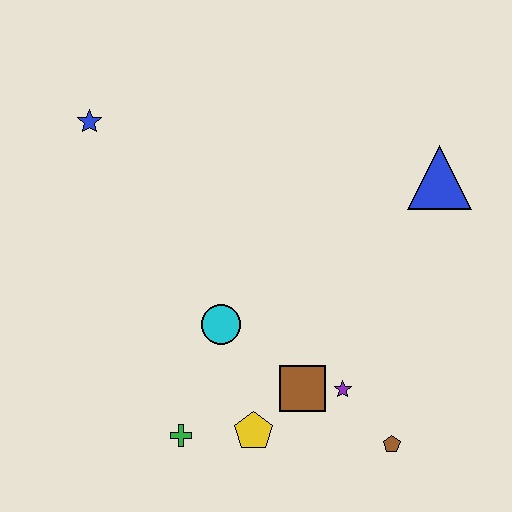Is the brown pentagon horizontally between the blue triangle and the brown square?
Yes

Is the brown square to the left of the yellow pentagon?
No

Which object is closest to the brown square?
The purple star is closest to the brown square.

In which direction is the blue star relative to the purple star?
The blue star is above the purple star.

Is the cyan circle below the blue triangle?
Yes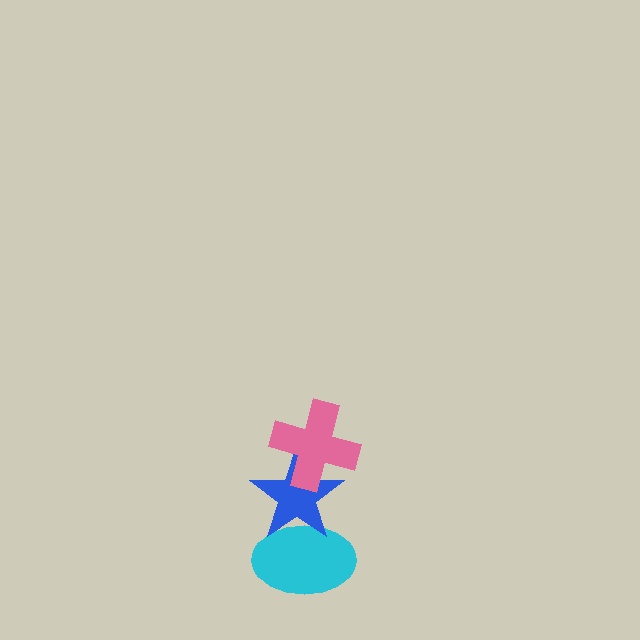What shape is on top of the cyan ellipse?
The blue star is on top of the cyan ellipse.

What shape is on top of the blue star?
The pink cross is on top of the blue star.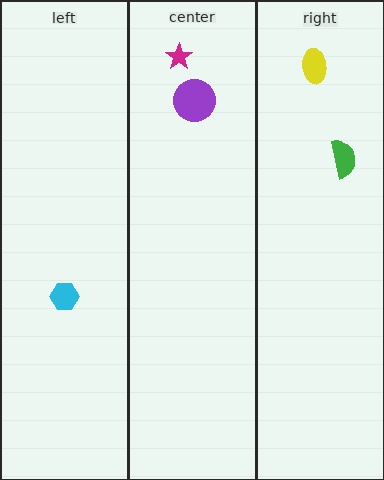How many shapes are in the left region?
1.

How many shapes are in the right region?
2.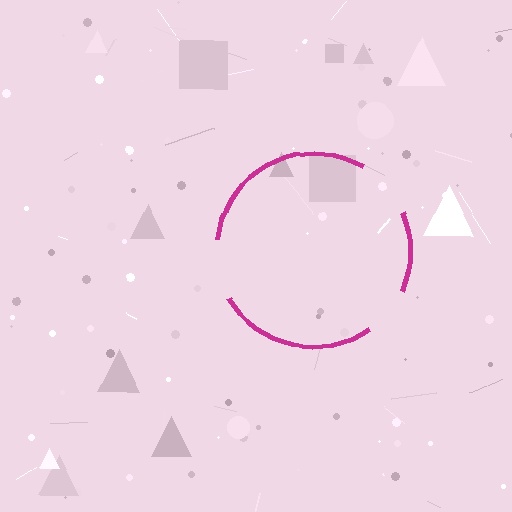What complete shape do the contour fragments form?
The contour fragments form a circle.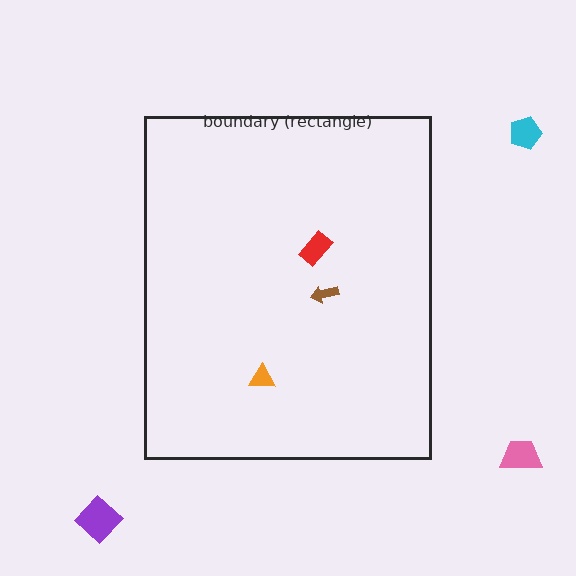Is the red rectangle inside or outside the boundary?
Inside.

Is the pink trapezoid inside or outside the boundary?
Outside.